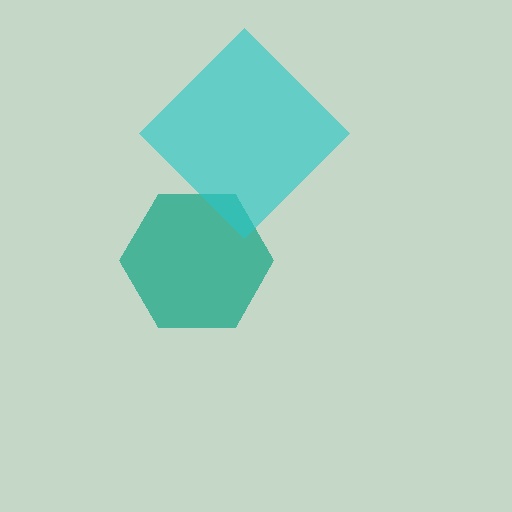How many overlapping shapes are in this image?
There are 2 overlapping shapes in the image.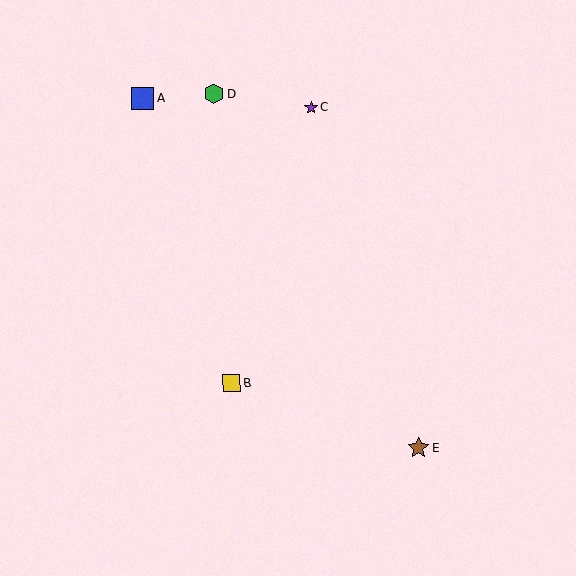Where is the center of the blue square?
The center of the blue square is at (142, 98).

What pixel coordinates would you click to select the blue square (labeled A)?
Click at (142, 98) to select the blue square A.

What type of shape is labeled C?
Shape C is a purple star.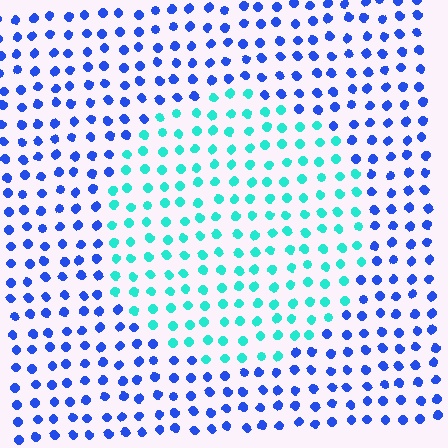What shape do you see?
I see a circle.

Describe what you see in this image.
The image is filled with small blue elements in a uniform arrangement. A circle-shaped region is visible where the elements are tinted to a slightly different hue, forming a subtle color boundary.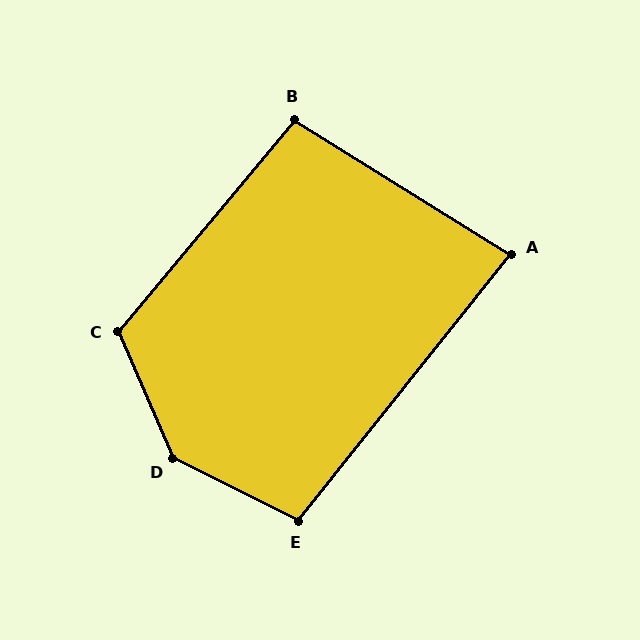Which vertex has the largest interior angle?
D, at approximately 140 degrees.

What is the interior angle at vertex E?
Approximately 102 degrees (obtuse).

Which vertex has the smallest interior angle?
A, at approximately 83 degrees.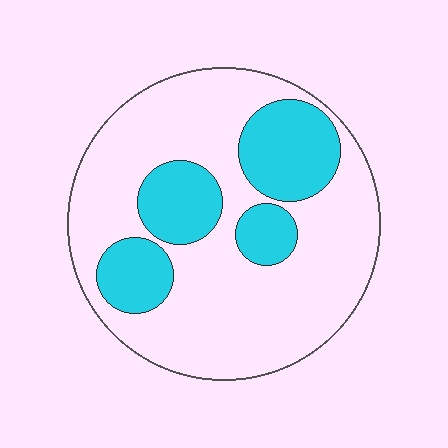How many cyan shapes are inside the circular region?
4.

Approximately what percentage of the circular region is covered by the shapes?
Approximately 30%.